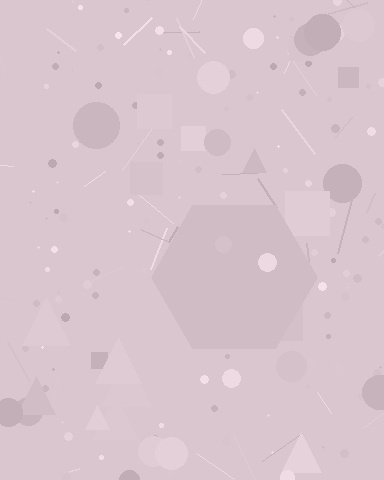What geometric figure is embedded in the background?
A hexagon is embedded in the background.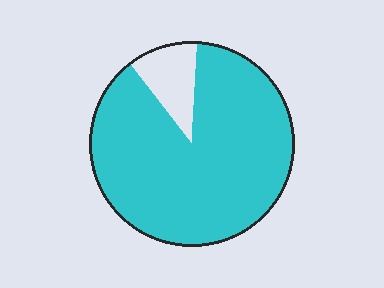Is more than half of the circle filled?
Yes.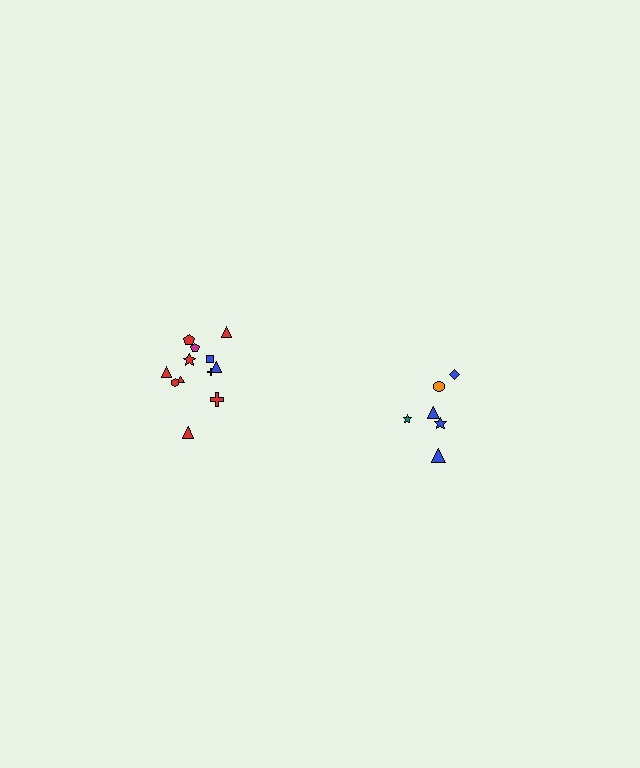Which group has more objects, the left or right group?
The left group.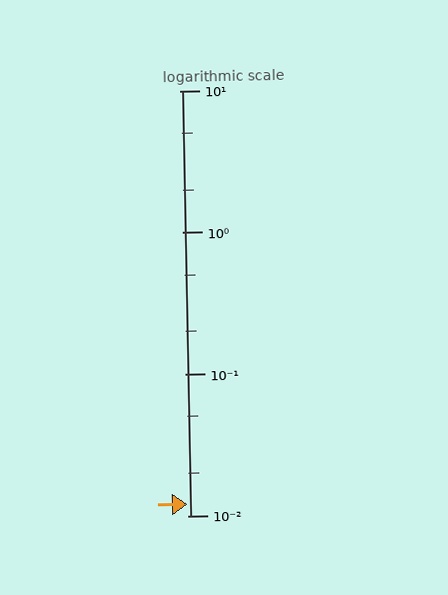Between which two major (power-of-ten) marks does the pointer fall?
The pointer is between 0.01 and 0.1.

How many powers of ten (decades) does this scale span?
The scale spans 3 decades, from 0.01 to 10.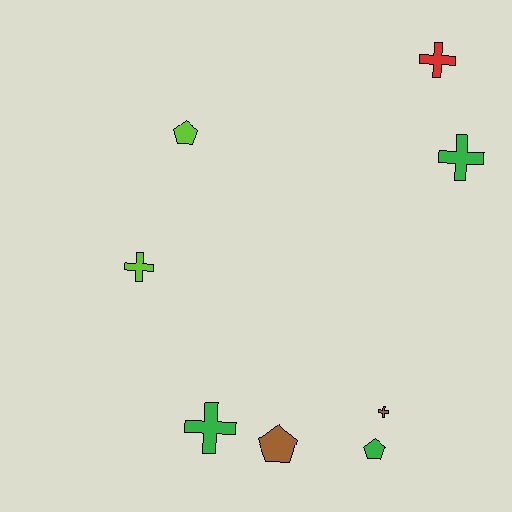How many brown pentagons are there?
There is 1 brown pentagon.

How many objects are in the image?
There are 8 objects.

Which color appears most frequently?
Green, with 3 objects.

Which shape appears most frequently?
Cross, with 5 objects.